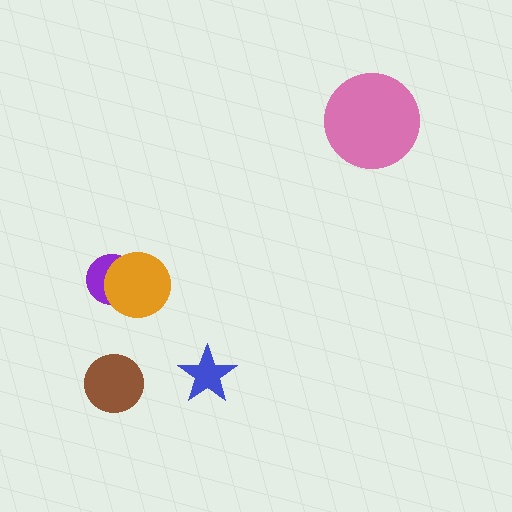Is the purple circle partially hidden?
Yes, it is partially covered by another shape.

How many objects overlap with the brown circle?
0 objects overlap with the brown circle.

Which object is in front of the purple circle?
The orange circle is in front of the purple circle.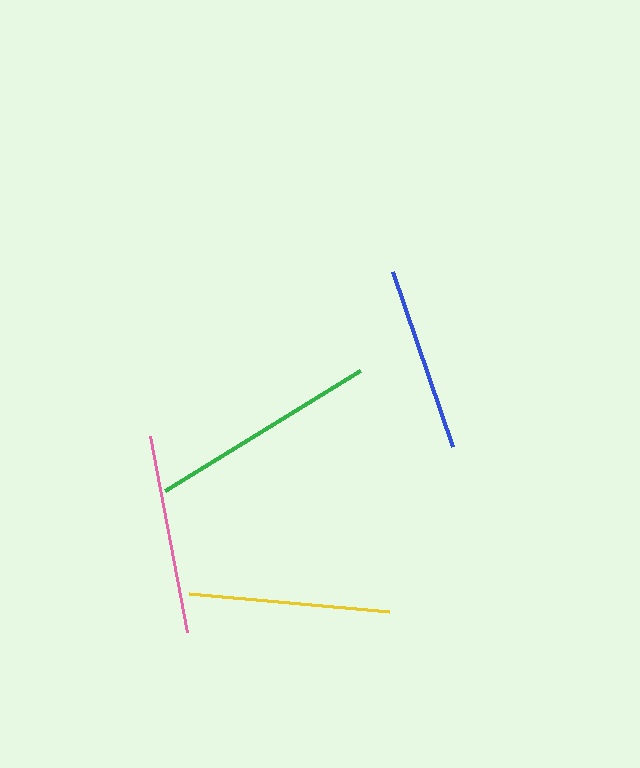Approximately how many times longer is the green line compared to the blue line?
The green line is approximately 1.2 times the length of the blue line.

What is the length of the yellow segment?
The yellow segment is approximately 201 pixels long.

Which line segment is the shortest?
The blue line is the shortest at approximately 185 pixels.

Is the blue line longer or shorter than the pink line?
The pink line is longer than the blue line.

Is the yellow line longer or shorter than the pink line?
The yellow line is longer than the pink line.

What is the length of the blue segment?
The blue segment is approximately 185 pixels long.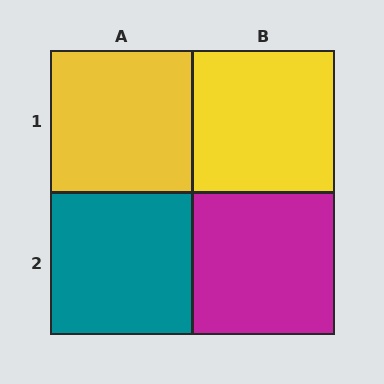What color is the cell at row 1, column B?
Yellow.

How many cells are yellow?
2 cells are yellow.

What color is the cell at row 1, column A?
Yellow.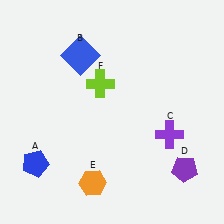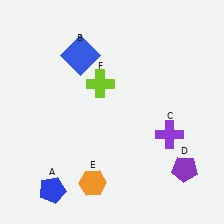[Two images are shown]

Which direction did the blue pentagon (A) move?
The blue pentagon (A) moved down.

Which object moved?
The blue pentagon (A) moved down.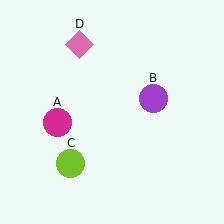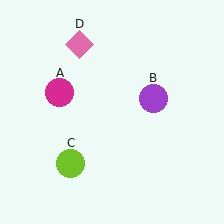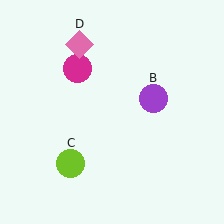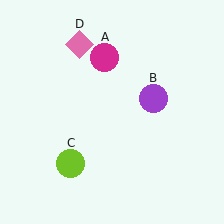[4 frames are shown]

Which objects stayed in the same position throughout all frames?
Purple circle (object B) and lime circle (object C) and pink diamond (object D) remained stationary.